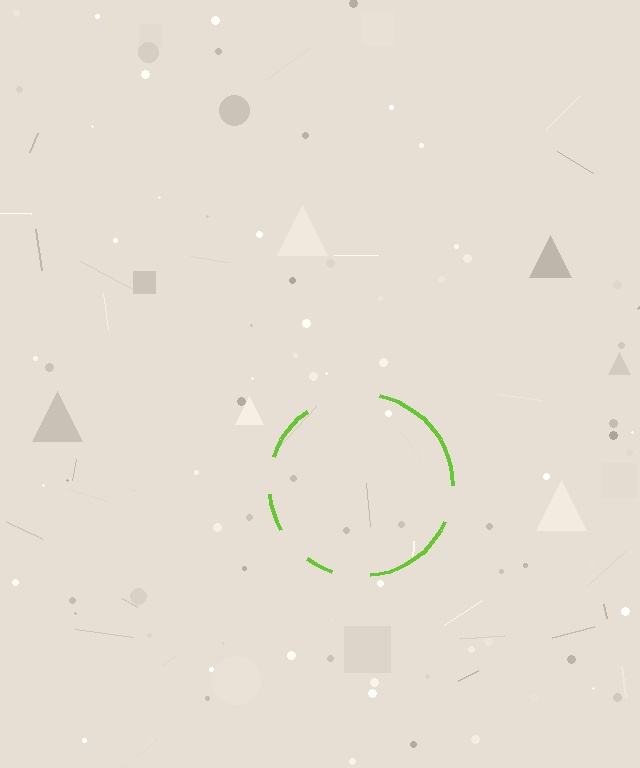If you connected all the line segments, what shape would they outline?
They would outline a circle.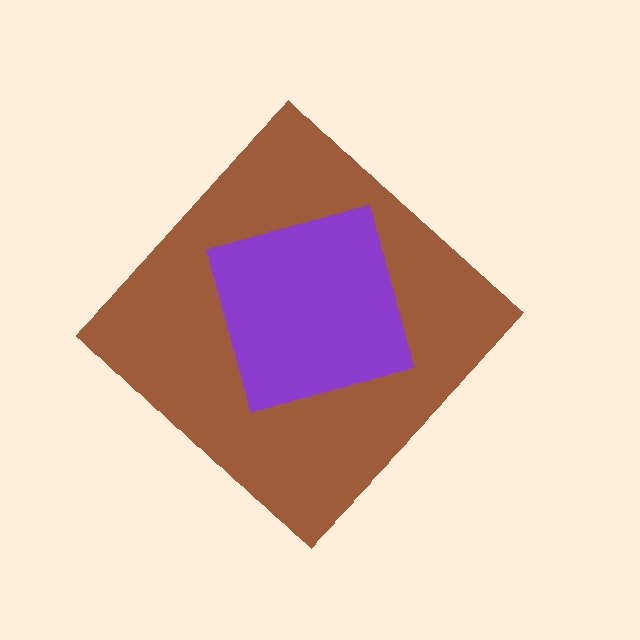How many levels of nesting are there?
2.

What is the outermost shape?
The brown diamond.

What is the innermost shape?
The purple square.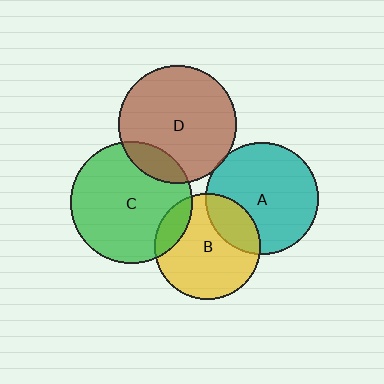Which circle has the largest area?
Circle C (green).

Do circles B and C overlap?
Yes.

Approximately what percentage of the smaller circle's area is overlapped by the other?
Approximately 15%.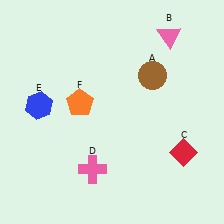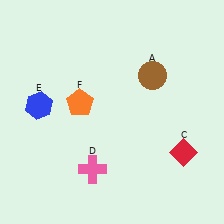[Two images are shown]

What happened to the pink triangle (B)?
The pink triangle (B) was removed in Image 2. It was in the top-right area of Image 1.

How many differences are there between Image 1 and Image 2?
There is 1 difference between the two images.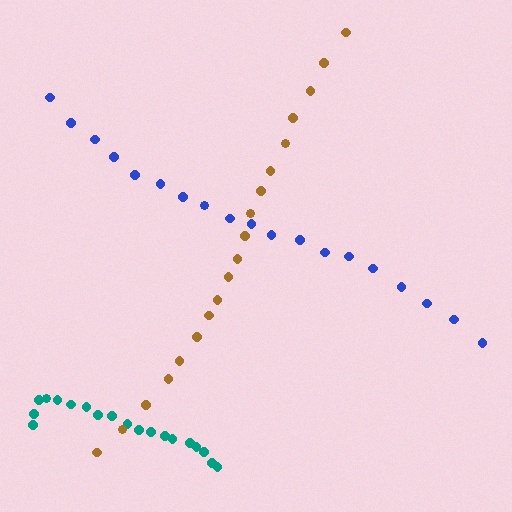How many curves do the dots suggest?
There are 3 distinct paths.